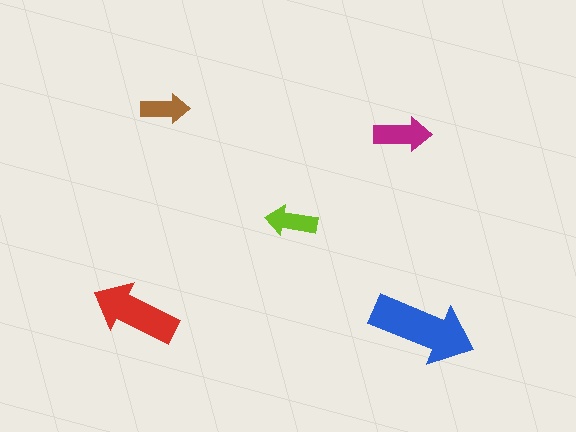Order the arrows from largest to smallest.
the blue one, the red one, the magenta one, the lime one, the brown one.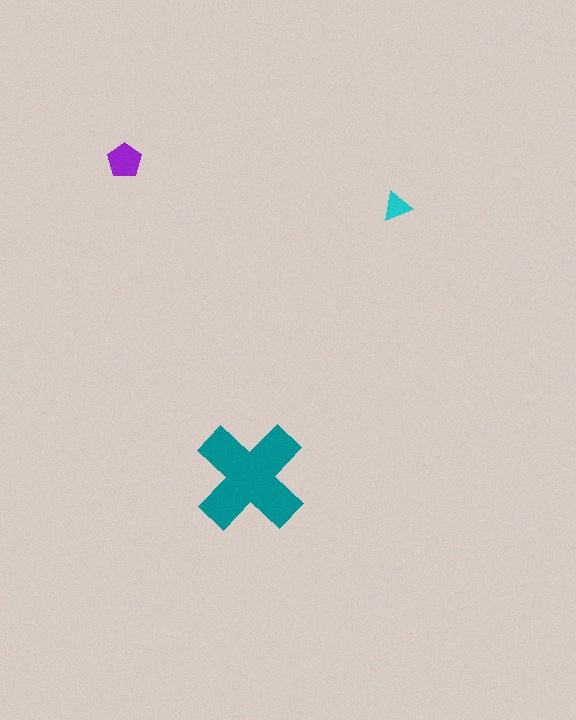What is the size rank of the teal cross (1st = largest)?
1st.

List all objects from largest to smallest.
The teal cross, the purple pentagon, the cyan triangle.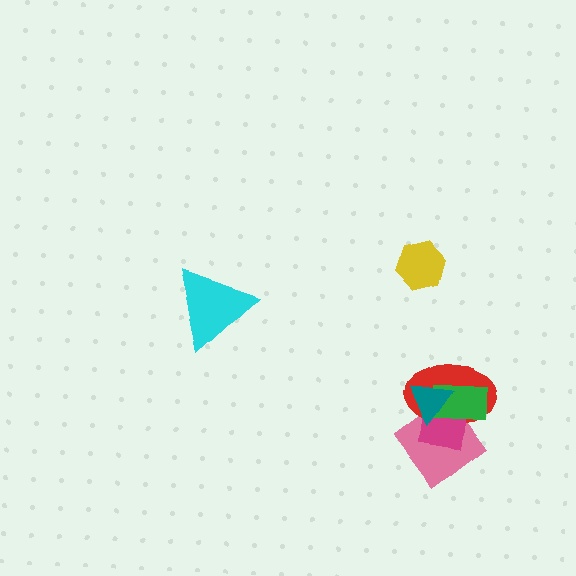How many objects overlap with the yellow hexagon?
0 objects overlap with the yellow hexagon.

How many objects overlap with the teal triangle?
4 objects overlap with the teal triangle.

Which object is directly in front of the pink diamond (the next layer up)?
The red ellipse is directly in front of the pink diamond.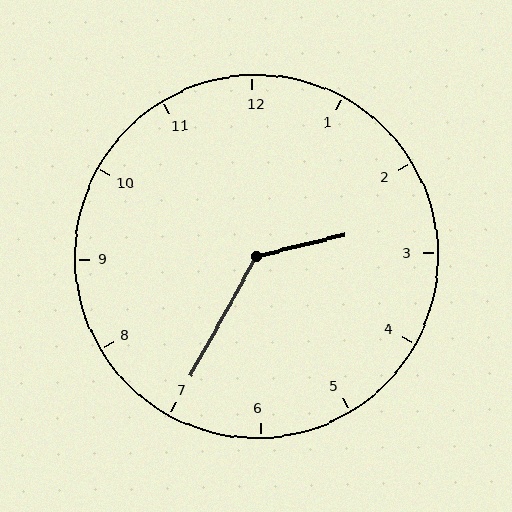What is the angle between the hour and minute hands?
Approximately 132 degrees.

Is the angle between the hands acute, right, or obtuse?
It is obtuse.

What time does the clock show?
2:35.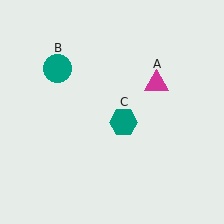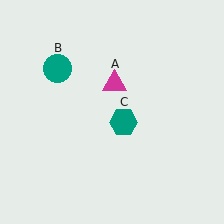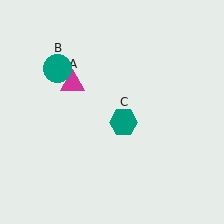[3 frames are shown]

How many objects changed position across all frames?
1 object changed position: magenta triangle (object A).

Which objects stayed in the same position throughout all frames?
Teal circle (object B) and teal hexagon (object C) remained stationary.